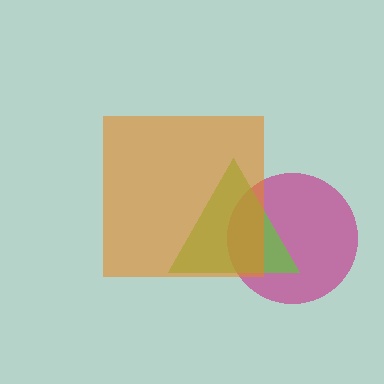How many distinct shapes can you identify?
There are 3 distinct shapes: a magenta circle, a lime triangle, an orange square.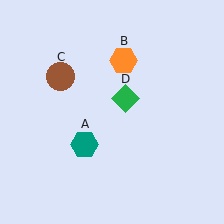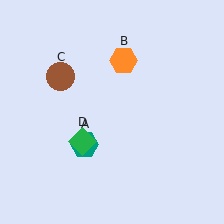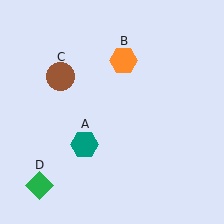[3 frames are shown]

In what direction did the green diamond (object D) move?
The green diamond (object D) moved down and to the left.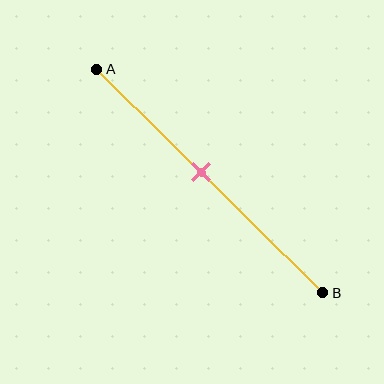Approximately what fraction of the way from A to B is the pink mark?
The pink mark is approximately 45% of the way from A to B.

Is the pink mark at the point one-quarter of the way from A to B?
No, the mark is at about 45% from A, not at the 25% one-quarter point.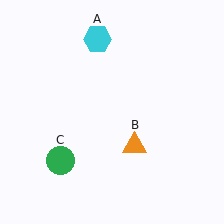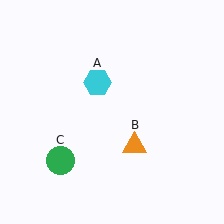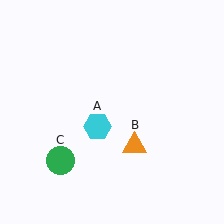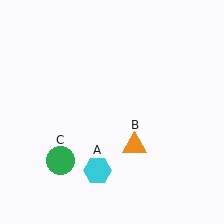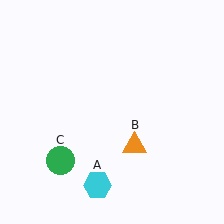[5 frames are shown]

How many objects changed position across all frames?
1 object changed position: cyan hexagon (object A).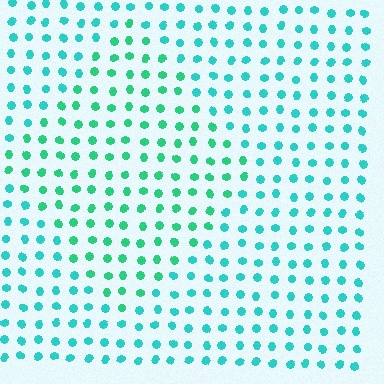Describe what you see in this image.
The image is filled with small cyan elements in a uniform arrangement. A diamond-shaped region is visible where the elements are tinted to a slightly different hue, forming a subtle color boundary.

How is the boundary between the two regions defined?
The boundary is defined purely by a slight shift in hue (about 25 degrees). Spacing, size, and orientation are identical on both sides.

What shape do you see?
I see a diamond.